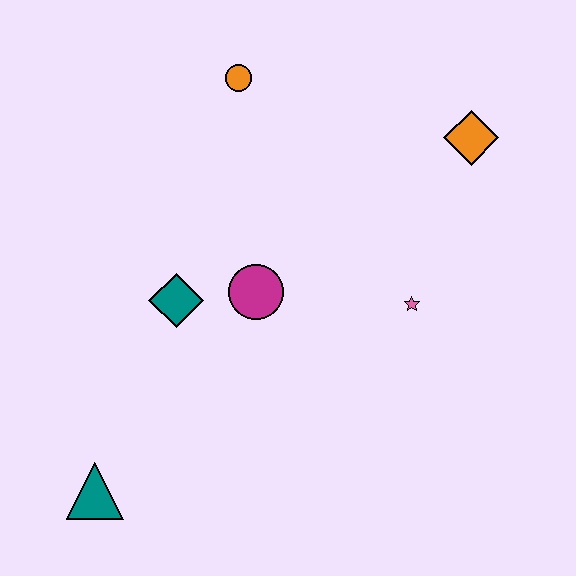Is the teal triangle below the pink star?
Yes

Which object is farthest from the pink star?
The teal triangle is farthest from the pink star.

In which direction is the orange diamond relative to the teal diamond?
The orange diamond is to the right of the teal diamond.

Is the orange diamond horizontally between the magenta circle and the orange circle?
No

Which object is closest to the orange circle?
The magenta circle is closest to the orange circle.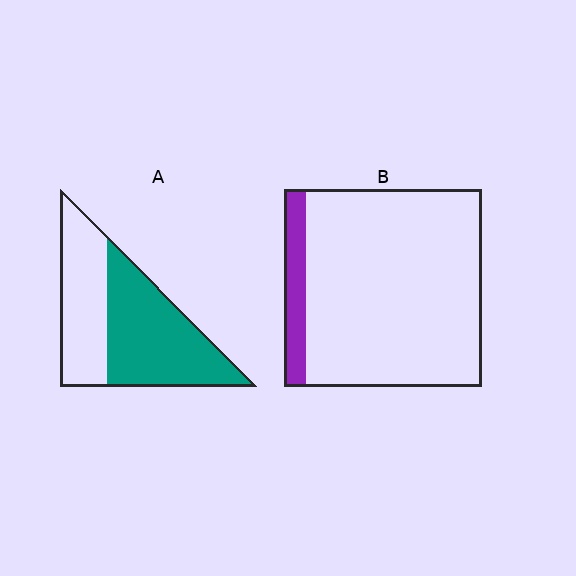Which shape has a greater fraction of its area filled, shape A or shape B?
Shape A.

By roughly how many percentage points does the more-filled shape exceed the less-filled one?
By roughly 45 percentage points (A over B).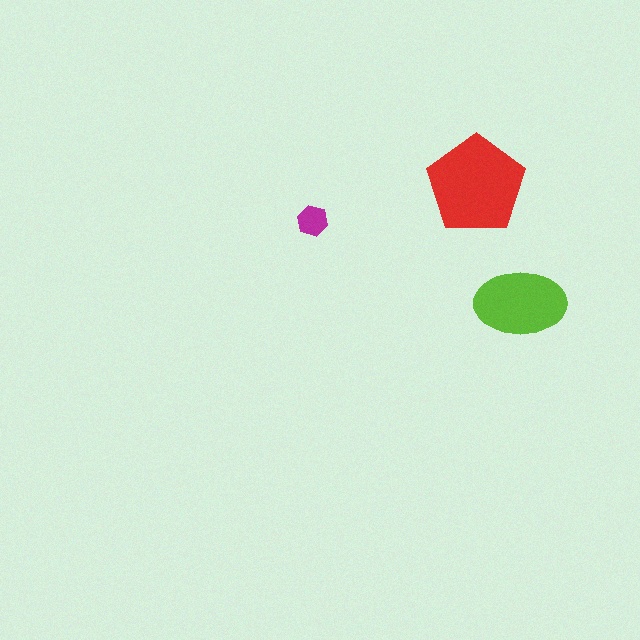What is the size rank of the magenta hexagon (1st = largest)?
3rd.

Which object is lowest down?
The lime ellipse is bottommost.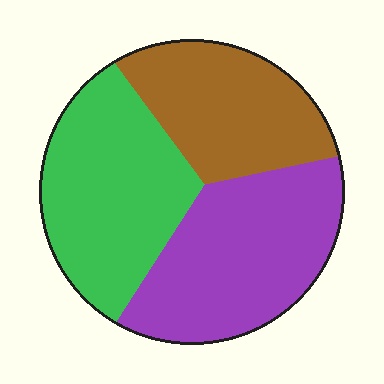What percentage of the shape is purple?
Purple takes up about three eighths (3/8) of the shape.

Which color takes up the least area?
Brown, at roughly 30%.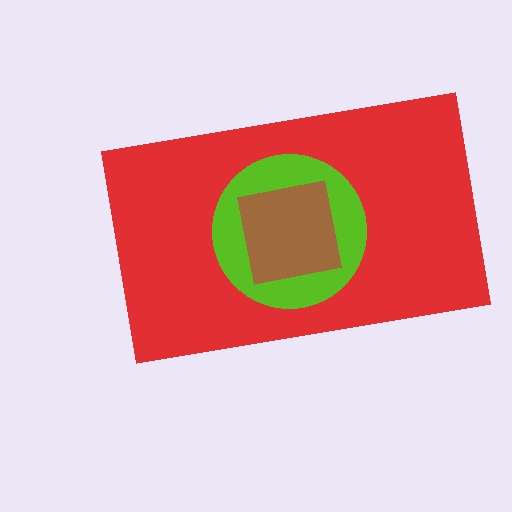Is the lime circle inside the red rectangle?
Yes.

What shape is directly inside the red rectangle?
The lime circle.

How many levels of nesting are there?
3.